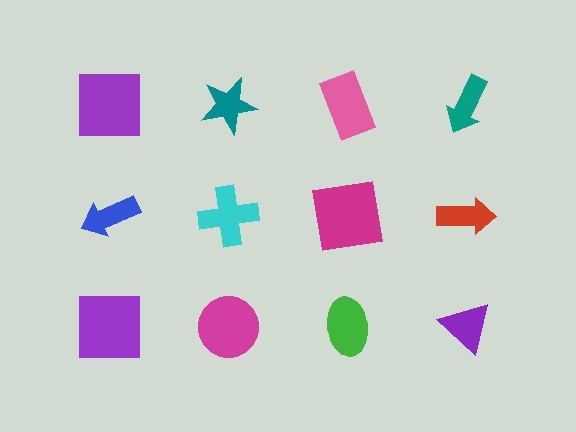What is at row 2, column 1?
A blue arrow.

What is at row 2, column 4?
A red arrow.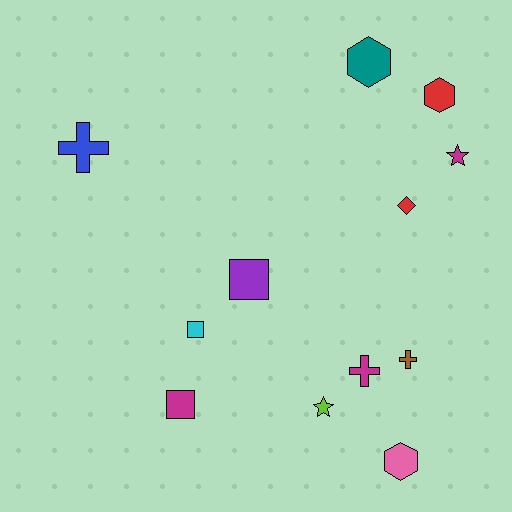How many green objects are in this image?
There are no green objects.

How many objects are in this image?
There are 12 objects.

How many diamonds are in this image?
There is 1 diamond.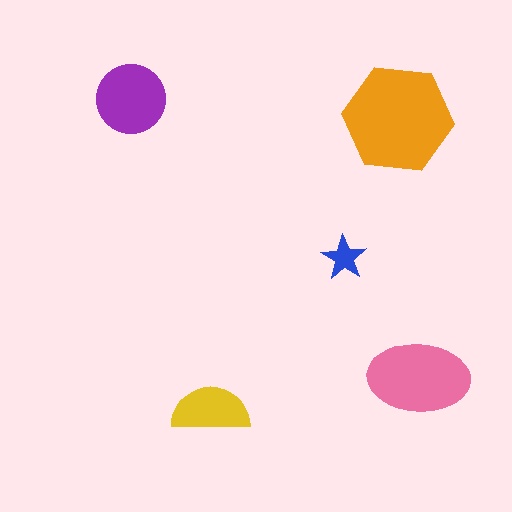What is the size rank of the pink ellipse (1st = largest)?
2nd.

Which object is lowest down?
The yellow semicircle is bottommost.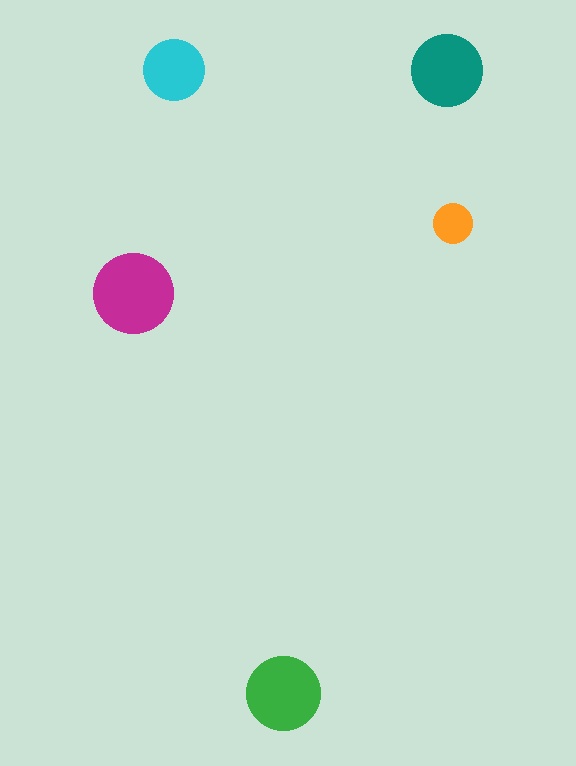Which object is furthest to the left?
The magenta circle is leftmost.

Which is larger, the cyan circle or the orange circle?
The cyan one.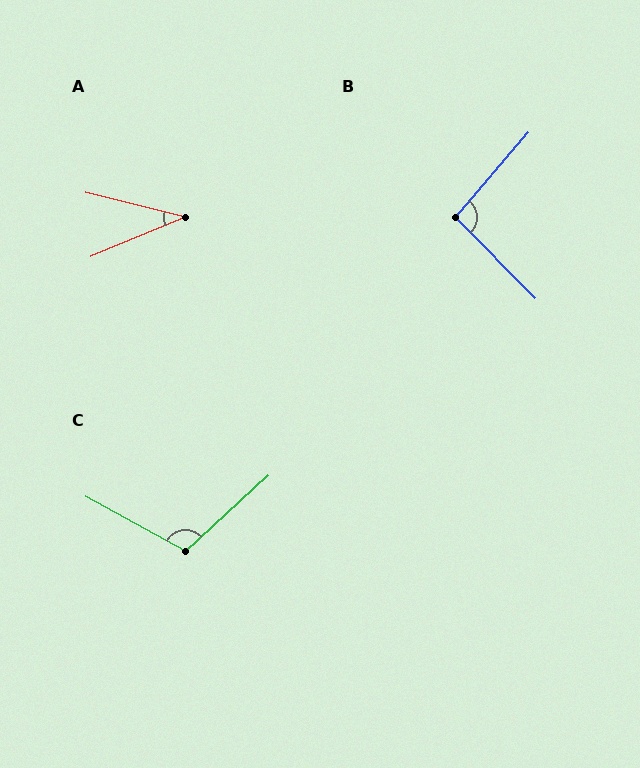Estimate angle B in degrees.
Approximately 95 degrees.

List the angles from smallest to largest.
A (36°), B (95°), C (108°).